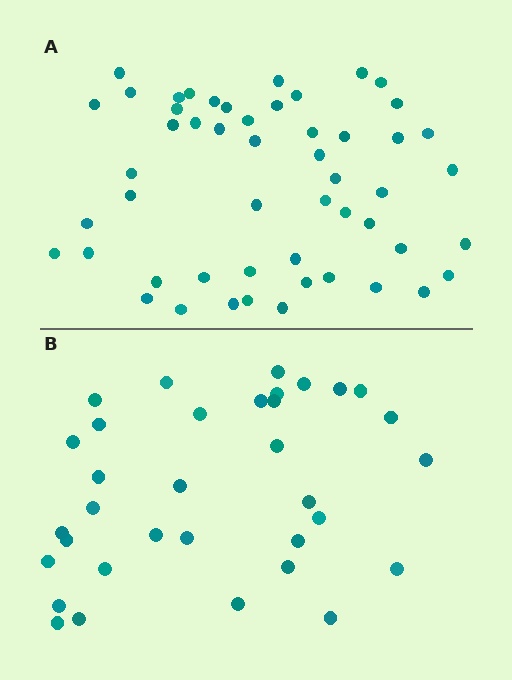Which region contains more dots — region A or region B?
Region A (the top region) has more dots.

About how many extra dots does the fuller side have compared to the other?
Region A has approximately 20 more dots than region B.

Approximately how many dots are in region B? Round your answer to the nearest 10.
About 30 dots. (The exact count is 34, which rounds to 30.)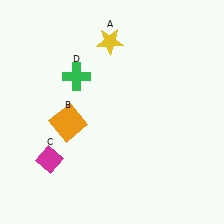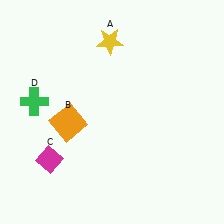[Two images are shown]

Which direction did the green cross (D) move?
The green cross (D) moved left.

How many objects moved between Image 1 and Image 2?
1 object moved between the two images.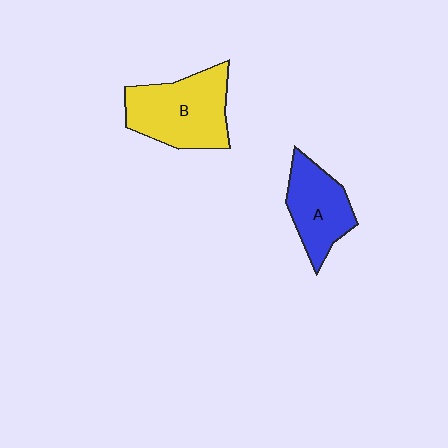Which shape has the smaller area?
Shape A (blue).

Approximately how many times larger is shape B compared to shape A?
Approximately 1.4 times.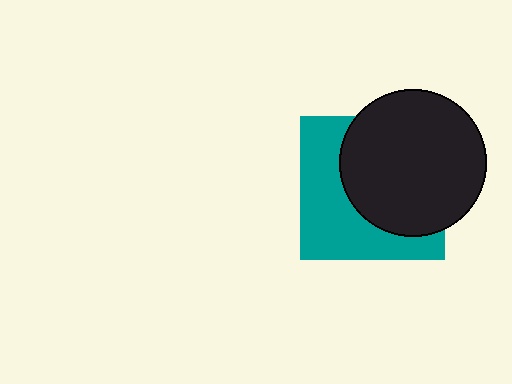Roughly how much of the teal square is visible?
About half of it is visible (roughly 46%).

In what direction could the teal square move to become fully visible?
The teal square could move toward the lower-left. That would shift it out from behind the black circle entirely.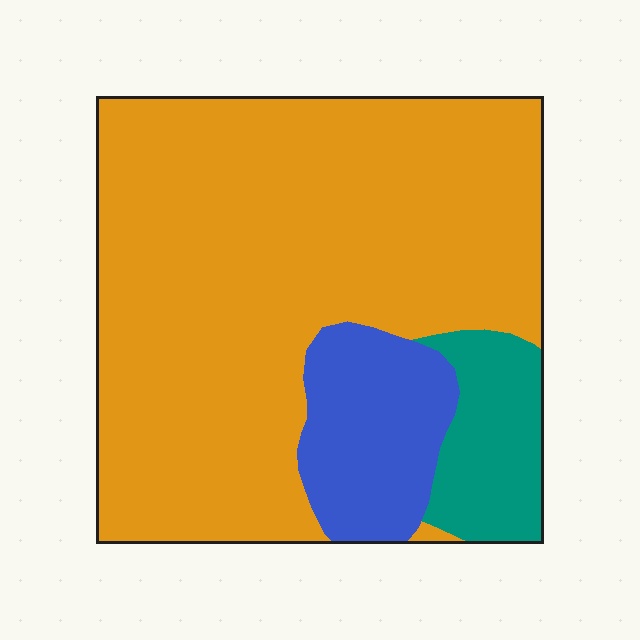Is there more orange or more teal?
Orange.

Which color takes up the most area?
Orange, at roughly 75%.